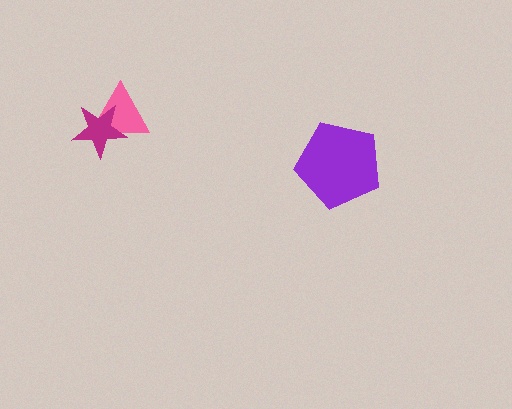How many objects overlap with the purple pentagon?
0 objects overlap with the purple pentagon.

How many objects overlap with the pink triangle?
1 object overlaps with the pink triangle.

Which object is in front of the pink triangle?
The magenta star is in front of the pink triangle.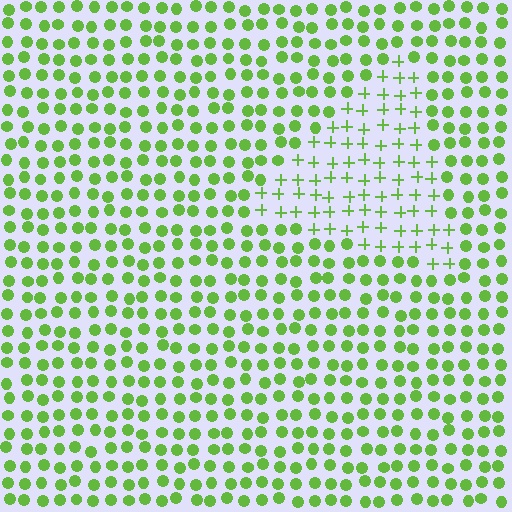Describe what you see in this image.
The image is filled with small lime elements arranged in a uniform grid. A triangle-shaped region contains plus signs, while the surrounding area contains circles. The boundary is defined purely by the change in element shape.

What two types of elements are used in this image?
The image uses plus signs inside the triangle region and circles outside it.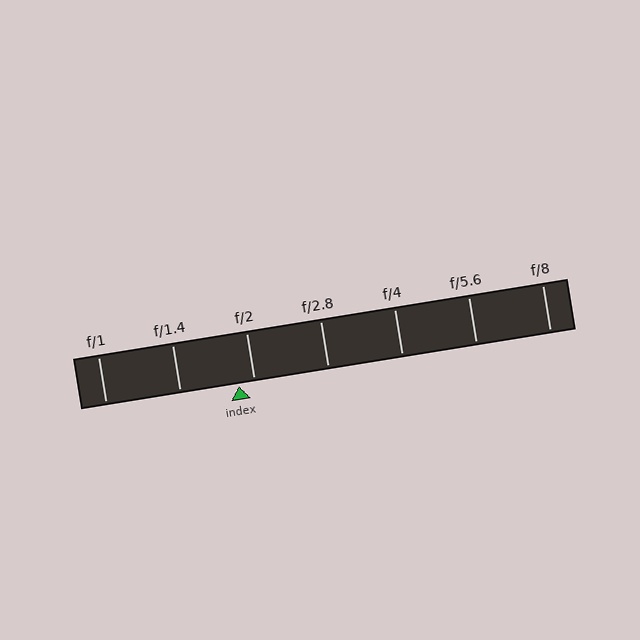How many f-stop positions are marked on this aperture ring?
There are 7 f-stop positions marked.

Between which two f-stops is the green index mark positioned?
The index mark is between f/1.4 and f/2.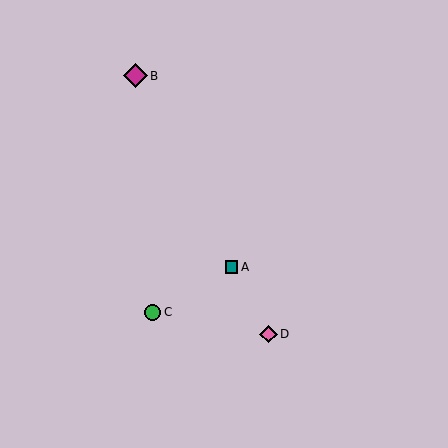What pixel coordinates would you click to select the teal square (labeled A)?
Click at (231, 267) to select the teal square A.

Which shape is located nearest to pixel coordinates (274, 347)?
The pink diamond (labeled D) at (268, 334) is nearest to that location.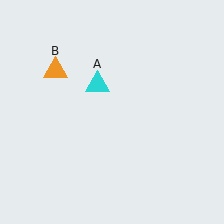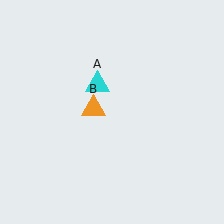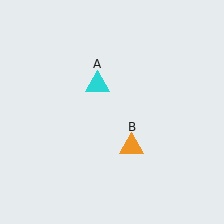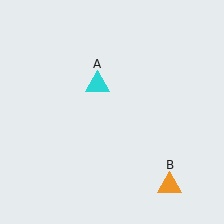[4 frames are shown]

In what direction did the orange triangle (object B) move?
The orange triangle (object B) moved down and to the right.